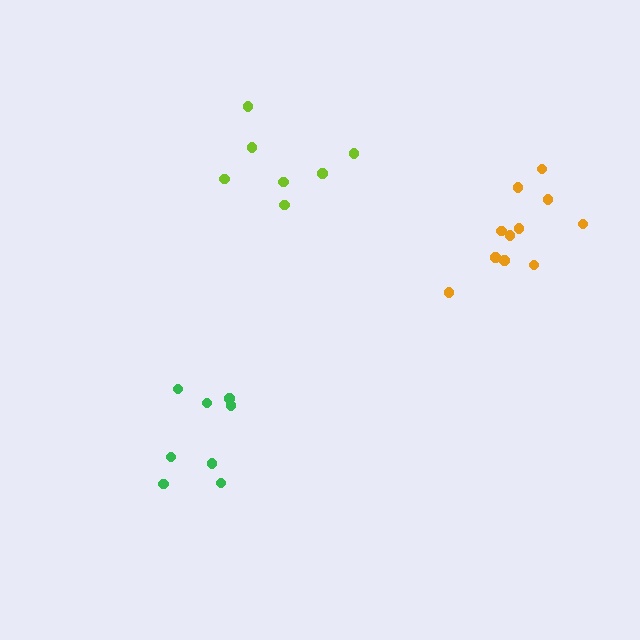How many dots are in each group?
Group 1: 11 dots, Group 2: 8 dots, Group 3: 7 dots (26 total).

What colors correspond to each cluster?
The clusters are colored: orange, green, lime.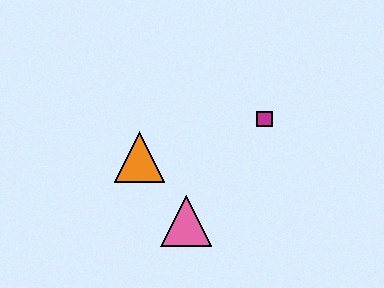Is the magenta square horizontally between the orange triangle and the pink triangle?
No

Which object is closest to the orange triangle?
The pink triangle is closest to the orange triangle.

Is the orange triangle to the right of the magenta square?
No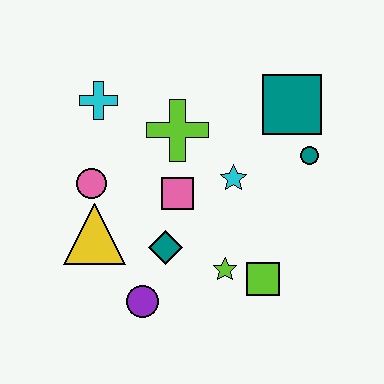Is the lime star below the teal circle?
Yes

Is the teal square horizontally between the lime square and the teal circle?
Yes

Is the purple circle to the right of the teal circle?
No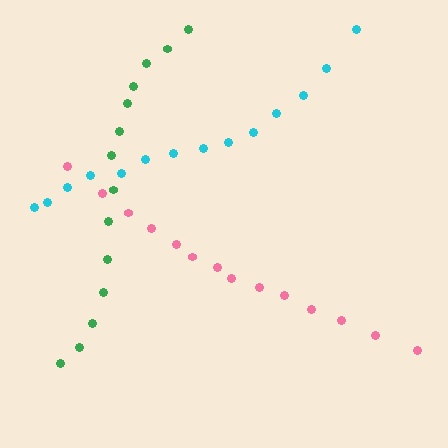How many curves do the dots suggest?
There are 3 distinct paths.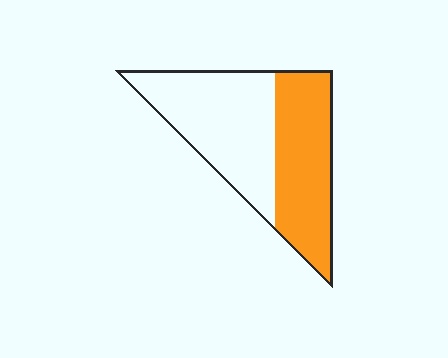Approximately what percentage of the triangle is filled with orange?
Approximately 45%.